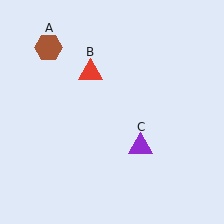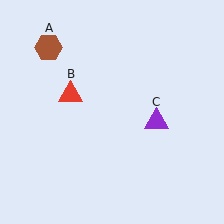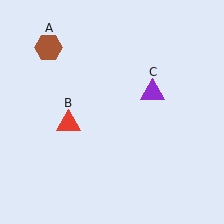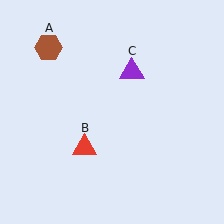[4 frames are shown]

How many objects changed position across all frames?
2 objects changed position: red triangle (object B), purple triangle (object C).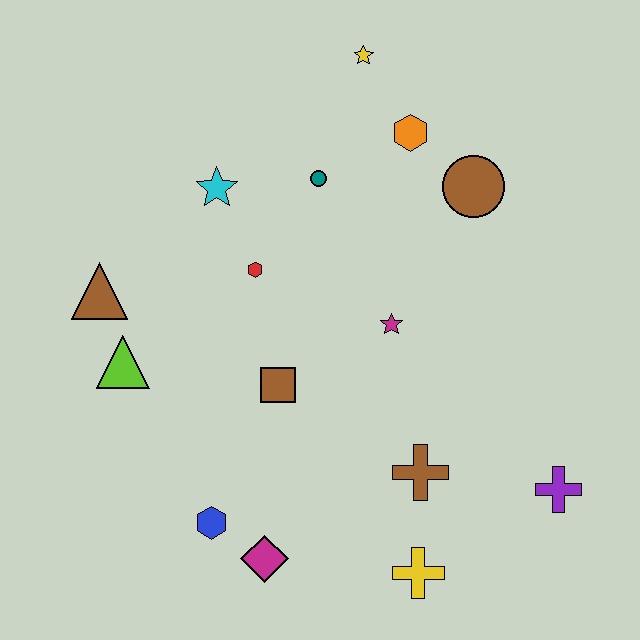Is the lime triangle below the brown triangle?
Yes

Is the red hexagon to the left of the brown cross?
Yes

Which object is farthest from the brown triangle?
The purple cross is farthest from the brown triangle.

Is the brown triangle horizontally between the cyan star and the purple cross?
No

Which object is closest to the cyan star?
The red hexagon is closest to the cyan star.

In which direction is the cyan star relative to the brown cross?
The cyan star is above the brown cross.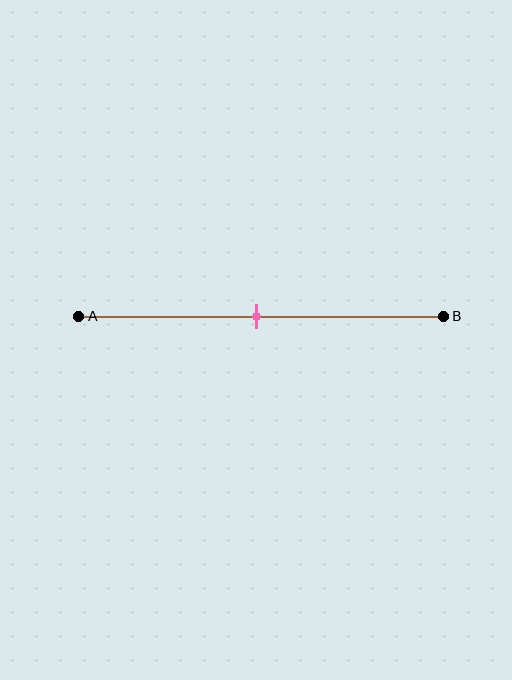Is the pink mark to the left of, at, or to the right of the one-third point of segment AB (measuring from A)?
The pink mark is to the right of the one-third point of segment AB.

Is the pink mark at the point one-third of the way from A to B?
No, the mark is at about 50% from A, not at the 33% one-third point.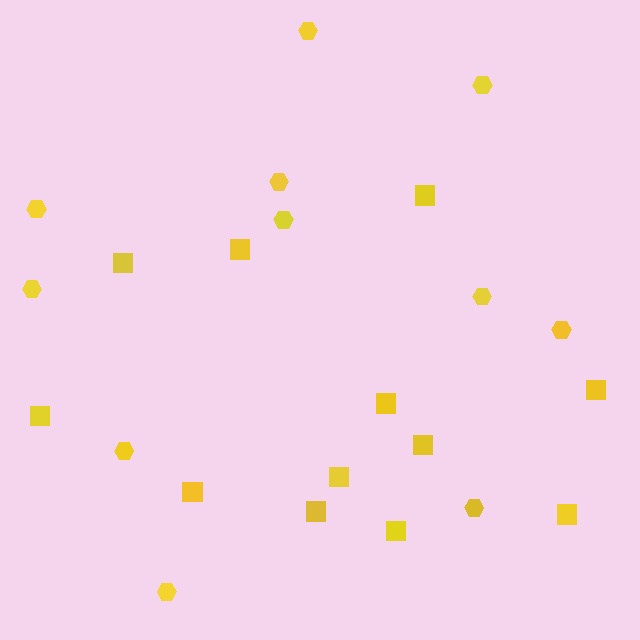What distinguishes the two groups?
There are 2 groups: one group of hexagons (11) and one group of squares (12).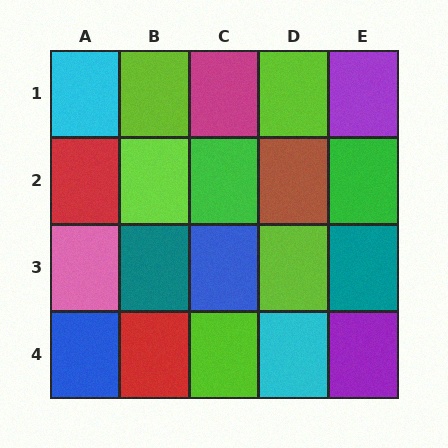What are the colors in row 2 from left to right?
Red, lime, green, brown, green.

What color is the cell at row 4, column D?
Cyan.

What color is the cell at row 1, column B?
Lime.